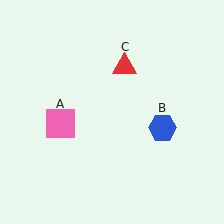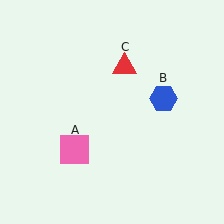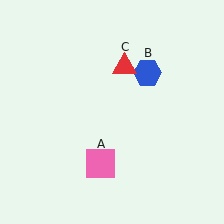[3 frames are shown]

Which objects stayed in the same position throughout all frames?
Red triangle (object C) remained stationary.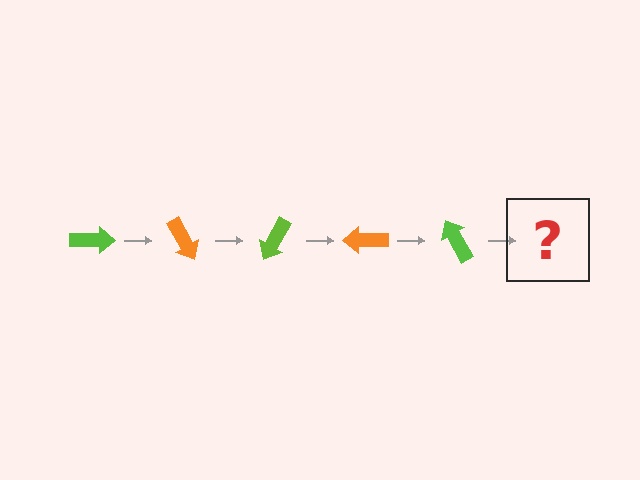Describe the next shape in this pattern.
It should be an orange arrow, rotated 300 degrees from the start.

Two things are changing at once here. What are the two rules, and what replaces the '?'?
The two rules are that it rotates 60 degrees each step and the color cycles through lime and orange. The '?' should be an orange arrow, rotated 300 degrees from the start.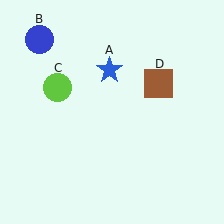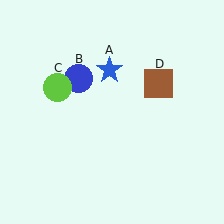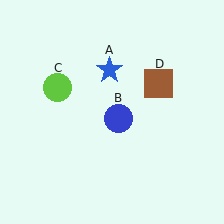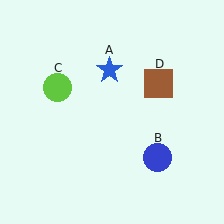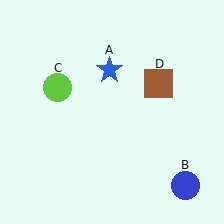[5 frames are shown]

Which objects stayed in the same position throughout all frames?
Blue star (object A) and lime circle (object C) and brown square (object D) remained stationary.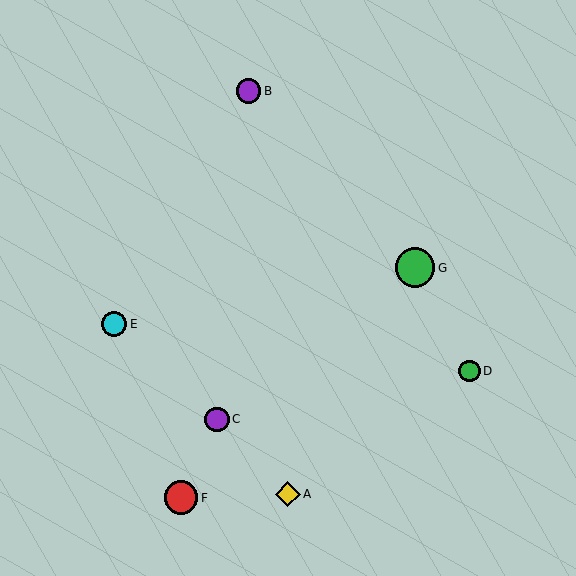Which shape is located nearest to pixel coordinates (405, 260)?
The green circle (labeled G) at (415, 268) is nearest to that location.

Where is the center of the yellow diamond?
The center of the yellow diamond is at (288, 494).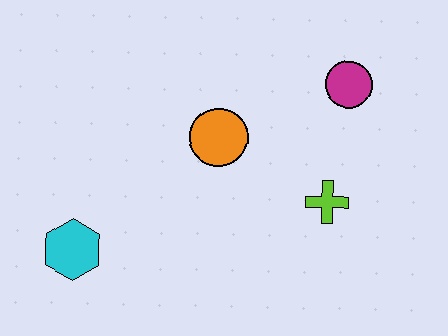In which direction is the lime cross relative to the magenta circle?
The lime cross is below the magenta circle.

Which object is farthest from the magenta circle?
The cyan hexagon is farthest from the magenta circle.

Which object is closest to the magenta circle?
The lime cross is closest to the magenta circle.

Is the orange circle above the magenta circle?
No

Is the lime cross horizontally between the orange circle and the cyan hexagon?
No